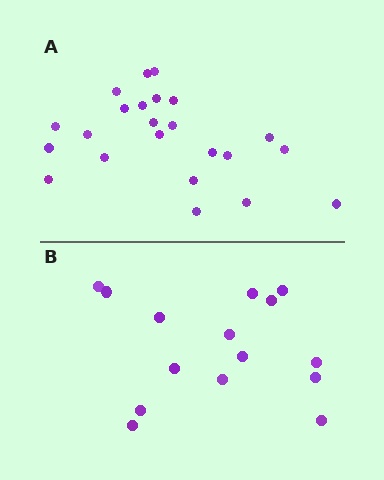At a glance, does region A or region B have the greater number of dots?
Region A (the top region) has more dots.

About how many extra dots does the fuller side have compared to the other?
Region A has roughly 8 or so more dots than region B.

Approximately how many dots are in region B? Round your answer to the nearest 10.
About 20 dots. (The exact count is 15, which rounds to 20.)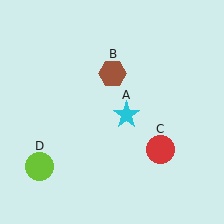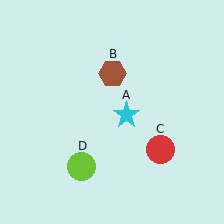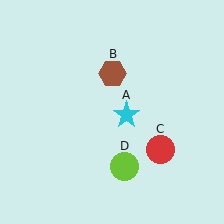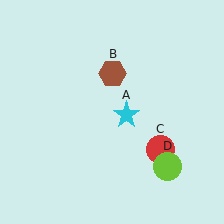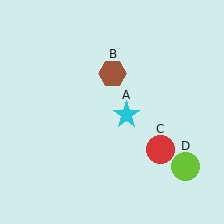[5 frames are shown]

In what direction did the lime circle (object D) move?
The lime circle (object D) moved right.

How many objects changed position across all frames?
1 object changed position: lime circle (object D).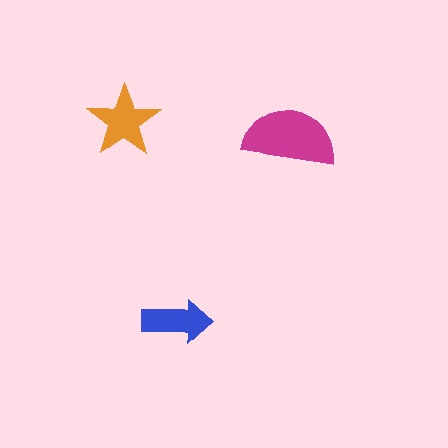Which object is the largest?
The magenta semicircle.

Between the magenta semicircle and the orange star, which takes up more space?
The magenta semicircle.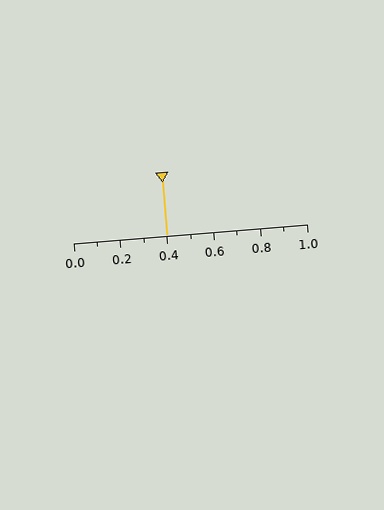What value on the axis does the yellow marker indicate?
The marker indicates approximately 0.4.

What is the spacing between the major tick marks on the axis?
The major ticks are spaced 0.2 apart.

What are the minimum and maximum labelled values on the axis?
The axis runs from 0.0 to 1.0.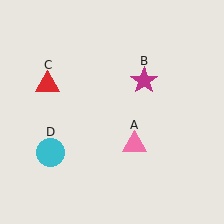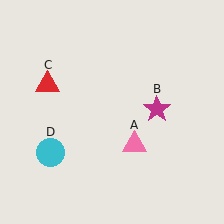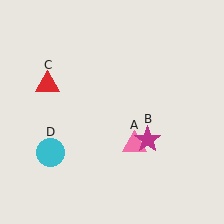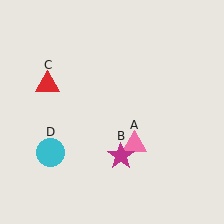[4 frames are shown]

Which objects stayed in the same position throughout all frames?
Pink triangle (object A) and red triangle (object C) and cyan circle (object D) remained stationary.